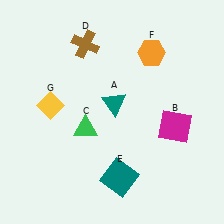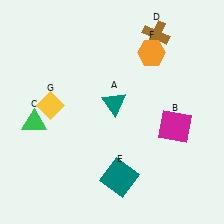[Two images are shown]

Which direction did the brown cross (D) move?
The brown cross (D) moved right.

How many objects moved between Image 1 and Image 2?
2 objects moved between the two images.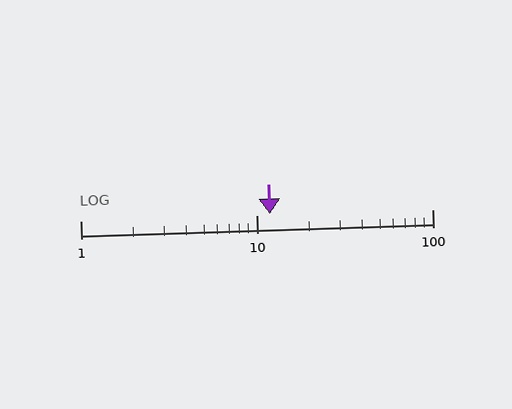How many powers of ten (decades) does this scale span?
The scale spans 2 decades, from 1 to 100.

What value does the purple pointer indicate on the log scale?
The pointer indicates approximately 12.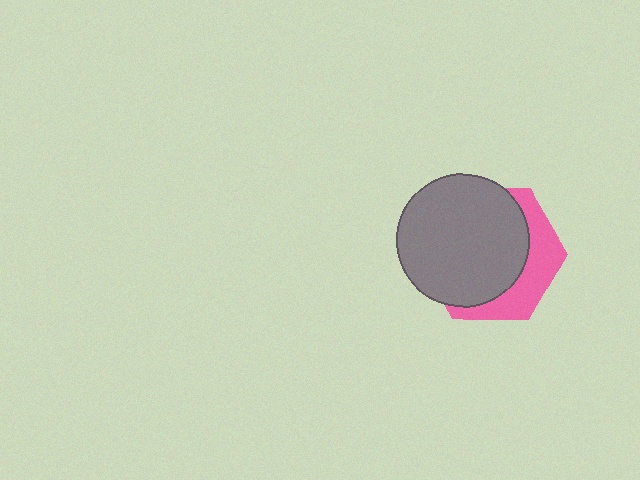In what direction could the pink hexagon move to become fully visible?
The pink hexagon could move toward the lower-right. That would shift it out from behind the gray circle entirely.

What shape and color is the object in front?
The object in front is a gray circle.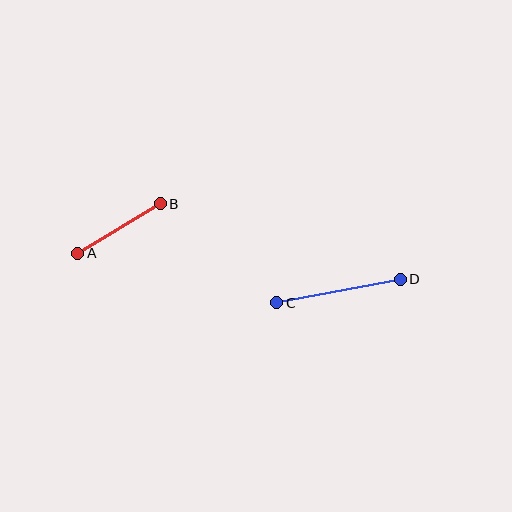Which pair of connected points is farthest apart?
Points C and D are farthest apart.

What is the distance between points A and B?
The distance is approximately 96 pixels.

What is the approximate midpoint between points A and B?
The midpoint is at approximately (119, 228) pixels.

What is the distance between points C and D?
The distance is approximately 126 pixels.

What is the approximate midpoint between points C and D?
The midpoint is at approximately (338, 291) pixels.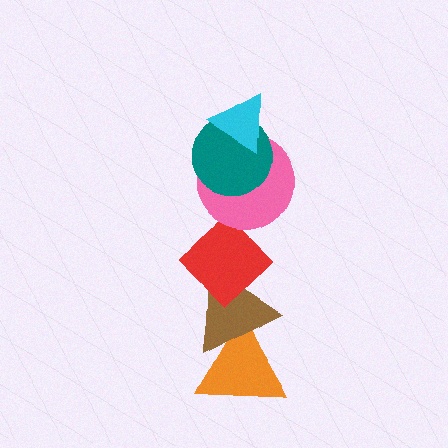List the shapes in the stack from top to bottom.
From top to bottom: the cyan triangle, the teal circle, the pink circle, the red diamond, the brown triangle, the orange triangle.